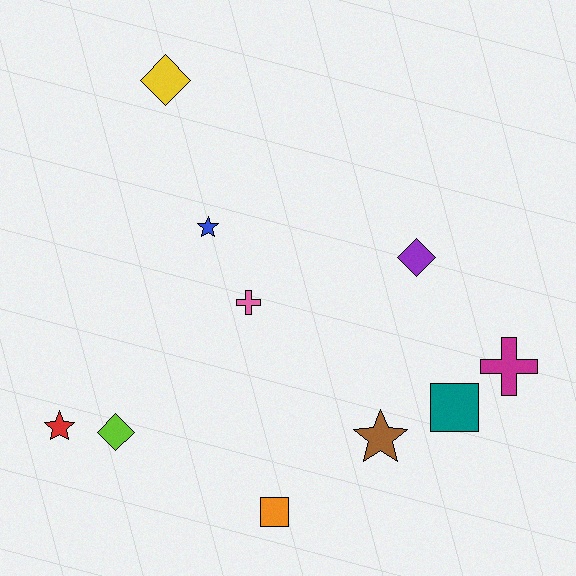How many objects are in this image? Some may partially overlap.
There are 10 objects.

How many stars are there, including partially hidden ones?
There are 3 stars.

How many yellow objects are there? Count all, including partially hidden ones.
There is 1 yellow object.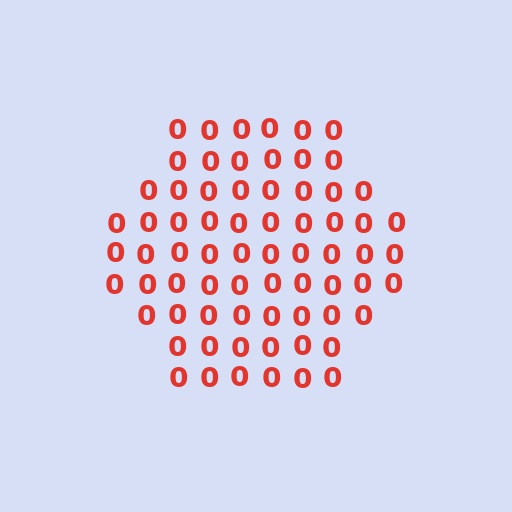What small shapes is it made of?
It is made of small digit 0's.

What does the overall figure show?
The overall figure shows a hexagon.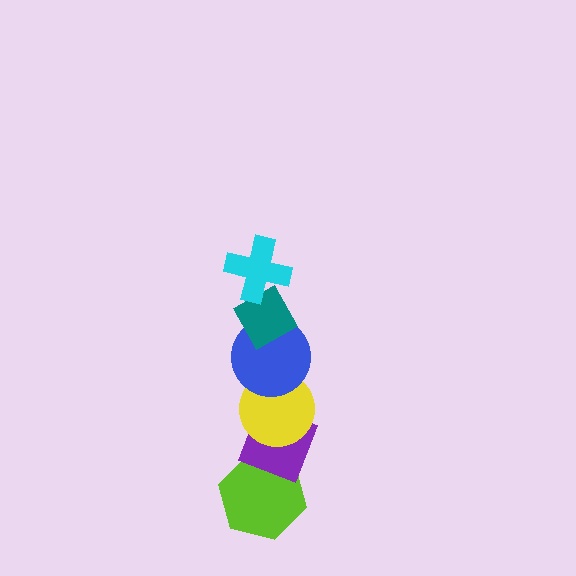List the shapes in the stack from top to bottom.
From top to bottom: the cyan cross, the teal diamond, the blue circle, the yellow circle, the purple diamond, the lime hexagon.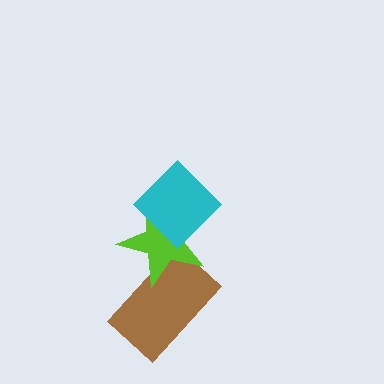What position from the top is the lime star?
The lime star is 2nd from the top.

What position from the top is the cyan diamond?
The cyan diamond is 1st from the top.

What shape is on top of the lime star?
The cyan diamond is on top of the lime star.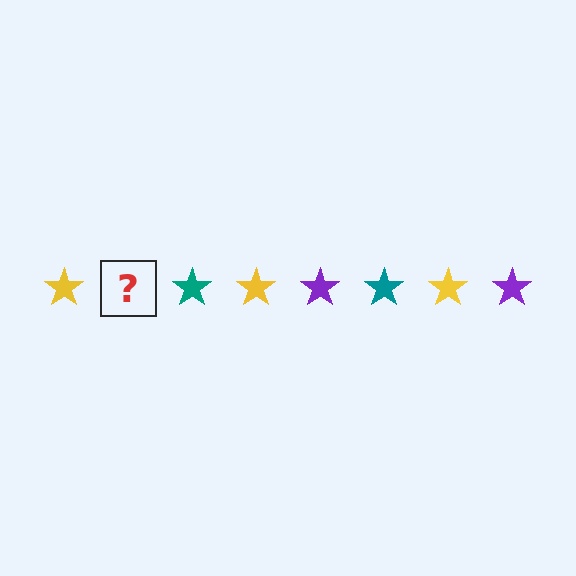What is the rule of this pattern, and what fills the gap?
The rule is that the pattern cycles through yellow, purple, teal stars. The gap should be filled with a purple star.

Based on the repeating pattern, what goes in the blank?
The blank should be a purple star.